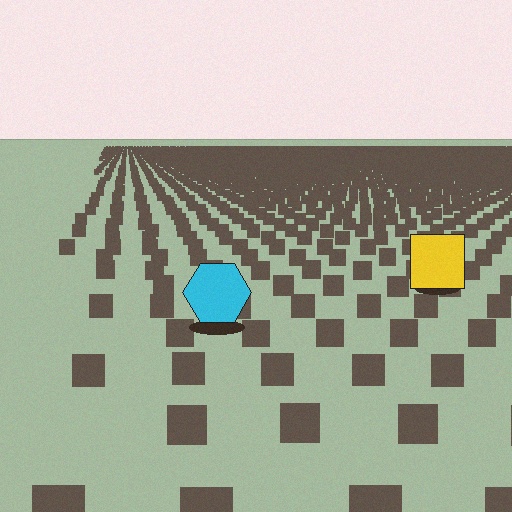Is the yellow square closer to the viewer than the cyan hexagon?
No. The cyan hexagon is closer — you can tell from the texture gradient: the ground texture is coarser near it.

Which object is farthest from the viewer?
The yellow square is farthest from the viewer. It appears smaller and the ground texture around it is denser.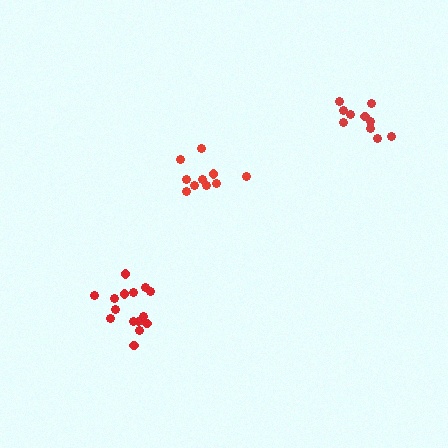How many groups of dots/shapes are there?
There are 3 groups.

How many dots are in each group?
Group 1: 10 dots, Group 2: 10 dots, Group 3: 15 dots (35 total).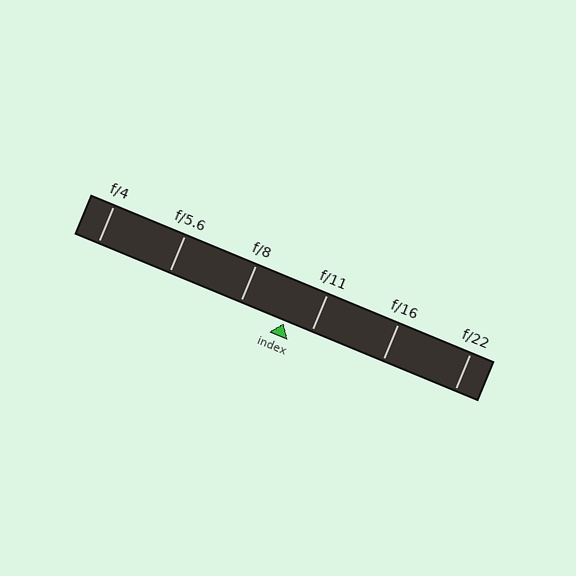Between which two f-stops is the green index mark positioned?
The index mark is between f/8 and f/11.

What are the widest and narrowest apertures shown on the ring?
The widest aperture shown is f/4 and the narrowest is f/22.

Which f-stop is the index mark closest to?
The index mark is closest to f/11.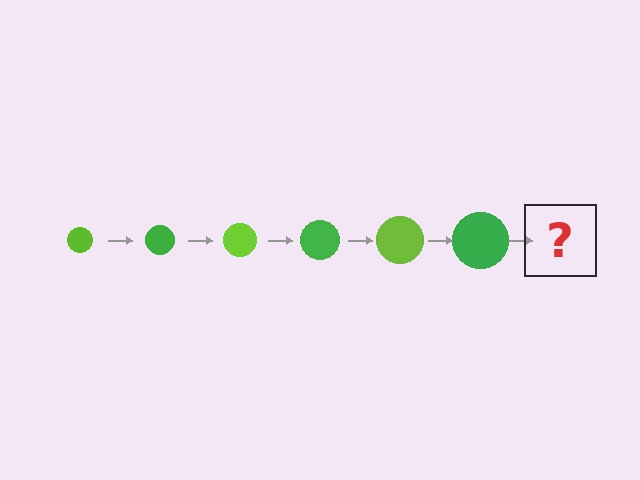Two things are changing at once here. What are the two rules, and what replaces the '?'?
The two rules are that the circle grows larger each step and the color cycles through lime and green. The '?' should be a lime circle, larger than the previous one.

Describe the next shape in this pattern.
It should be a lime circle, larger than the previous one.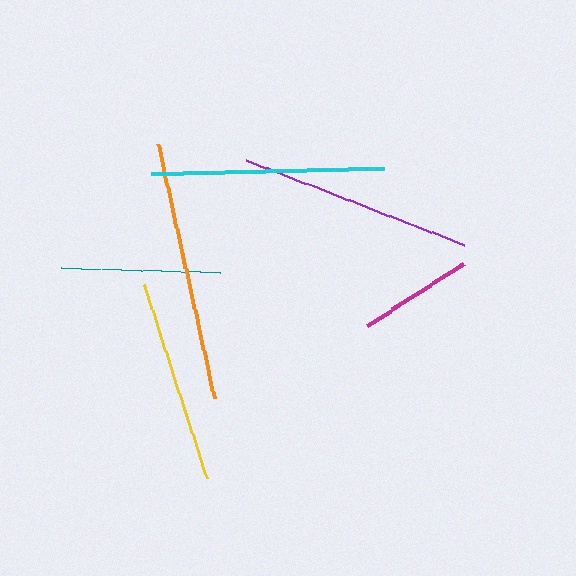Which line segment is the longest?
The orange line is the longest at approximately 260 pixels.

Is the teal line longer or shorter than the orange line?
The orange line is longer than the teal line.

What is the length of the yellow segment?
The yellow segment is approximately 204 pixels long.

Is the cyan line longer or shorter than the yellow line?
The cyan line is longer than the yellow line.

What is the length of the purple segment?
The purple segment is approximately 234 pixels long.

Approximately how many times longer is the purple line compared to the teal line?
The purple line is approximately 1.5 times the length of the teal line.